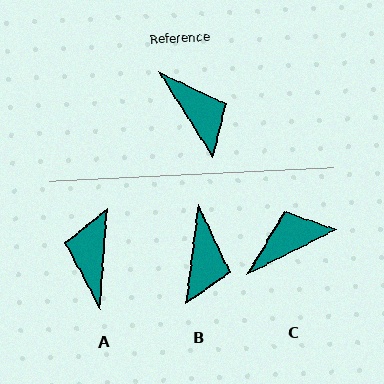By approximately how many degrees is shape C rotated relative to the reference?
Approximately 85 degrees counter-clockwise.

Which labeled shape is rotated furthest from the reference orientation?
A, about 144 degrees away.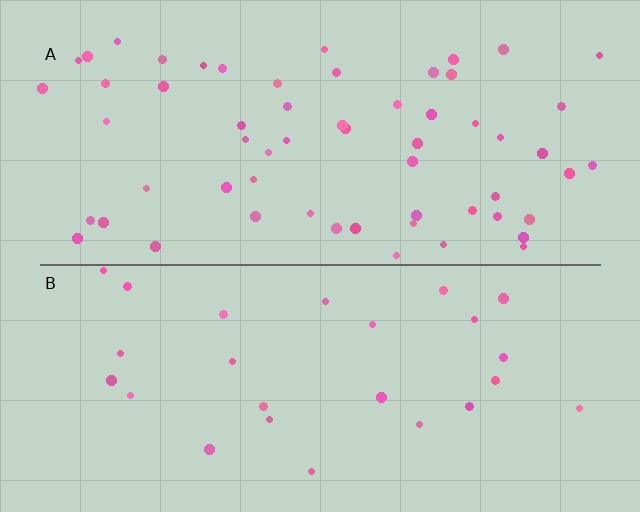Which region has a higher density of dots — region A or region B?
A (the top).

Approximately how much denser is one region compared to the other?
Approximately 2.4× — region A over region B.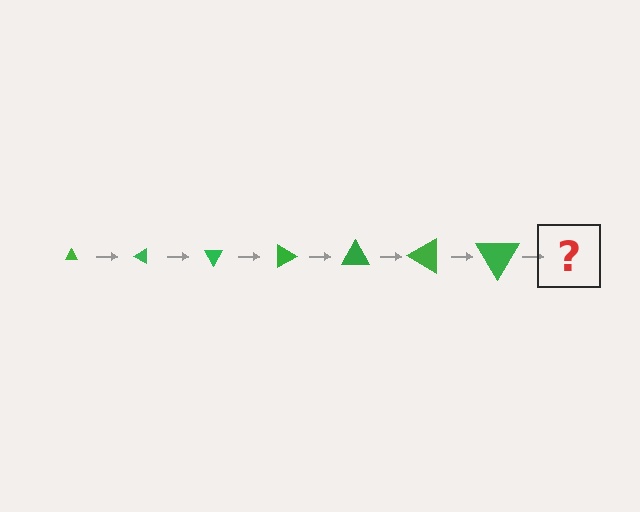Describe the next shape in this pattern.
It should be a triangle, larger than the previous one and rotated 210 degrees from the start.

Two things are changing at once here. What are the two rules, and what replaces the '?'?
The two rules are that the triangle grows larger each step and it rotates 30 degrees each step. The '?' should be a triangle, larger than the previous one and rotated 210 degrees from the start.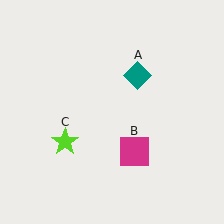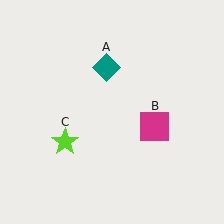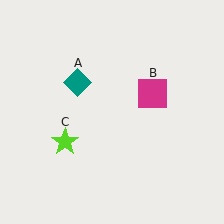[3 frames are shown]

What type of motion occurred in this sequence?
The teal diamond (object A), magenta square (object B) rotated counterclockwise around the center of the scene.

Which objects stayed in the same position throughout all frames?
Lime star (object C) remained stationary.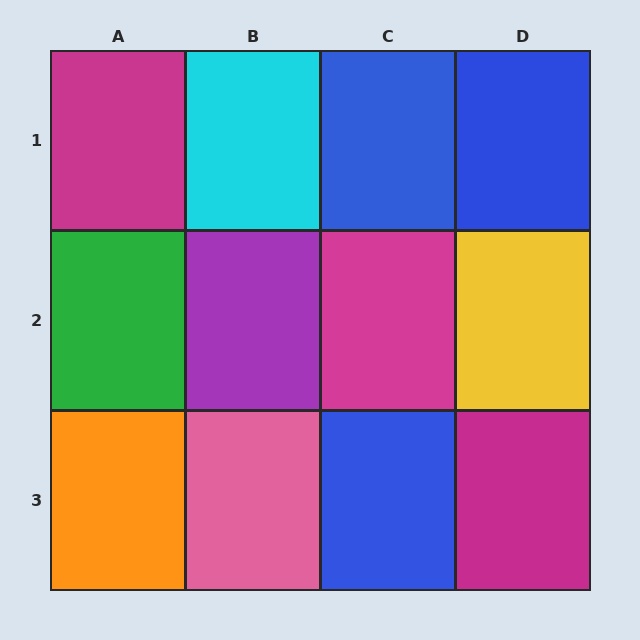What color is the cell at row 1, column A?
Magenta.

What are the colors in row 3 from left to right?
Orange, pink, blue, magenta.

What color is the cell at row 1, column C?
Blue.